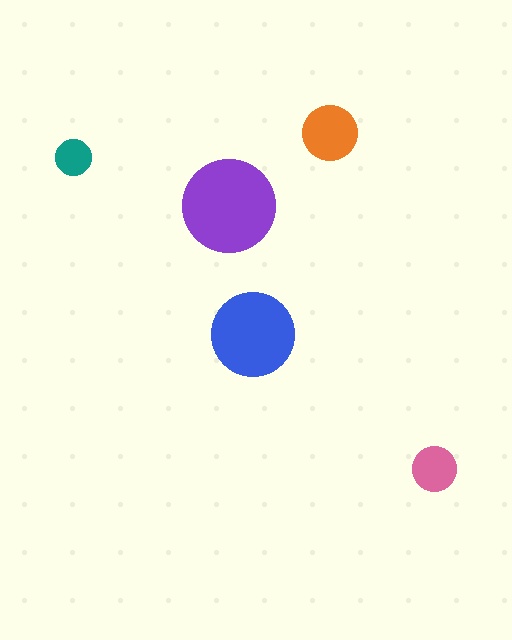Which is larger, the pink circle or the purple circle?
The purple one.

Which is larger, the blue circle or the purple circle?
The purple one.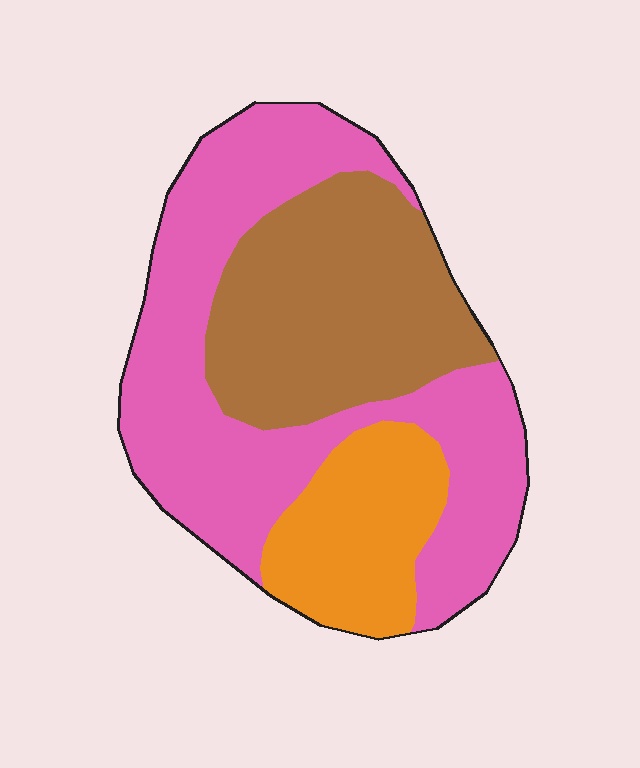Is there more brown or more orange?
Brown.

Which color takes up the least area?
Orange, at roughly 20%.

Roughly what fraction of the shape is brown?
Brown takes up about one third (1/3) of the shape.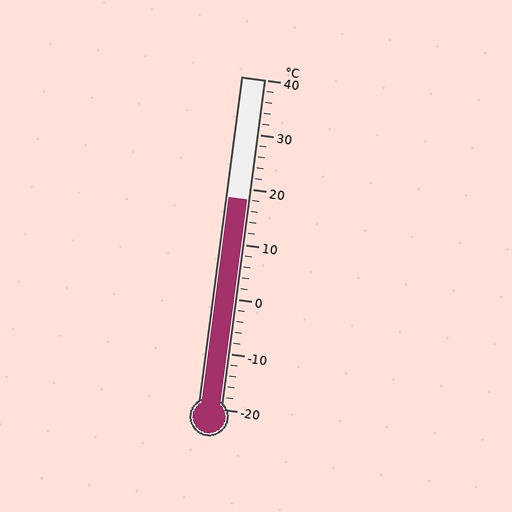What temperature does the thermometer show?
The thermometer shows approximately 18°C.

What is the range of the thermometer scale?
The thermometer scale ranges from -20°C to 40°C.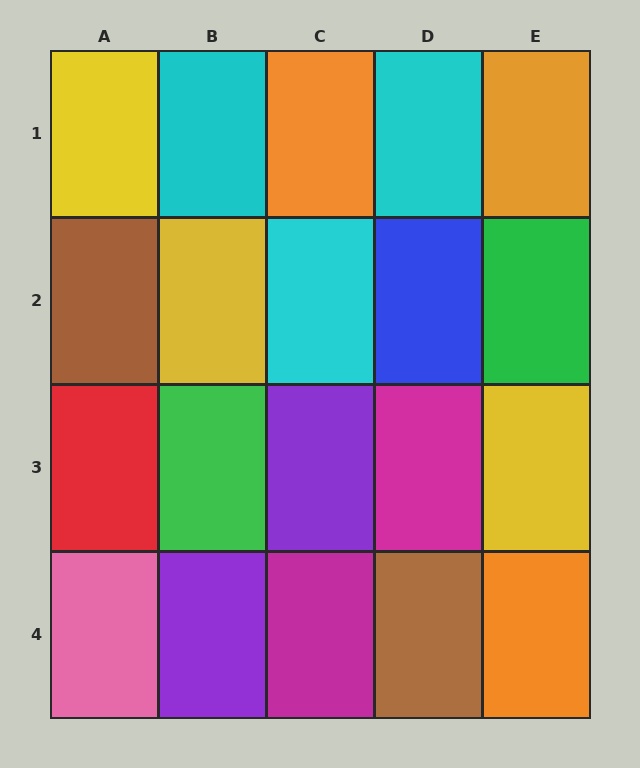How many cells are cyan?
3 cells are cyan.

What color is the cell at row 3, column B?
Green.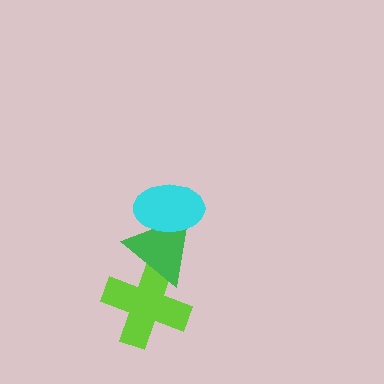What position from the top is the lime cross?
The lime cross is 3rd from the top.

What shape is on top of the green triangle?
The cyan ellipse is on top of the green triangle.